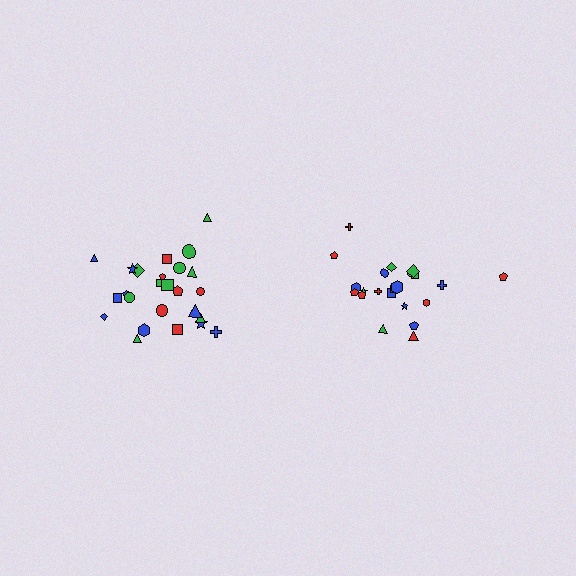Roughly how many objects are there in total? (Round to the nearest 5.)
Roughly 45 objects in total.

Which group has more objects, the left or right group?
The left group.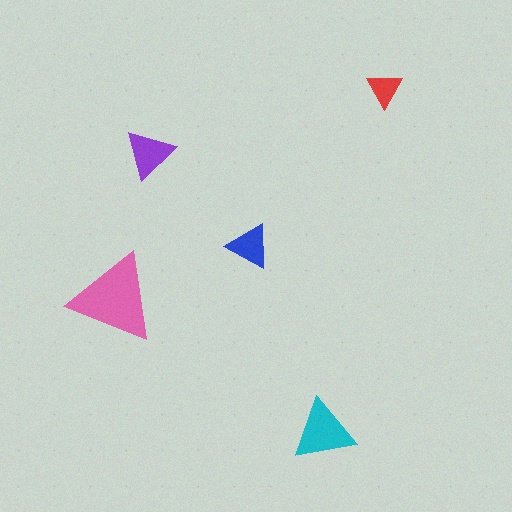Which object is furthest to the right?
The red triangle is rightmost.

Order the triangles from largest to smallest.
the pink one, the cyan one, the purple one, the blue one, the red one.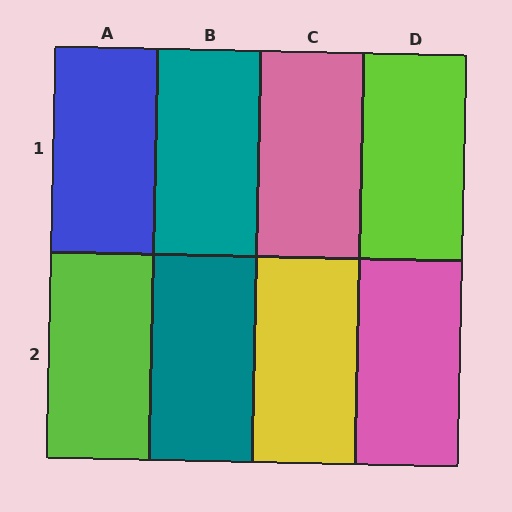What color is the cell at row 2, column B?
Teal.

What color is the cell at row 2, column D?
Pink.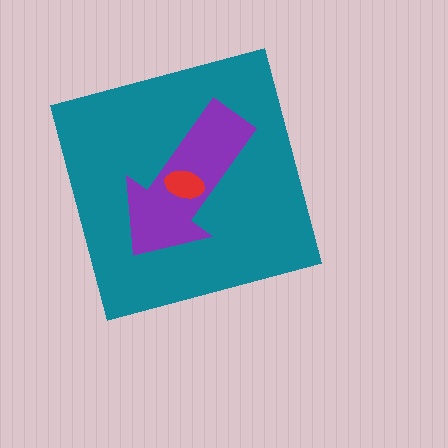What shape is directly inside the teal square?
The purple arrow.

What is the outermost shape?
The teal square.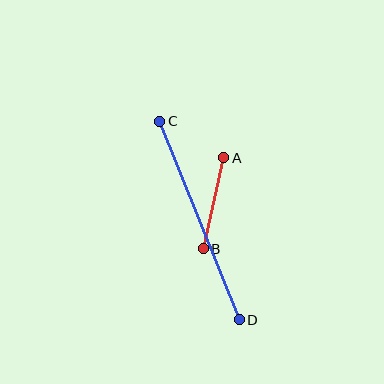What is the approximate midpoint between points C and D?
The midpoint is at approximately (200, 221) pixels.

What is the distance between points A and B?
The distance is approximately 93 pixels.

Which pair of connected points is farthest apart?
Points C and D are farthest apart.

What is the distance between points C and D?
The distance is approximately 214 pixels.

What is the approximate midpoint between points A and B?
The midpoint is at approximately (214, 203) pixels.